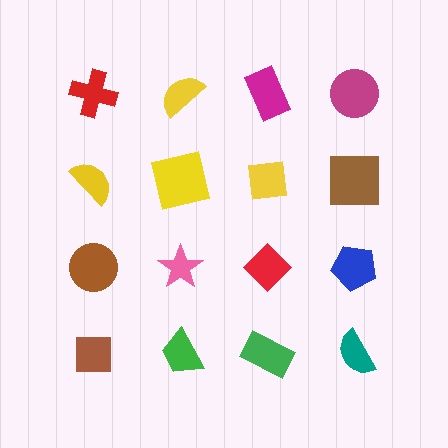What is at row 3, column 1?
A brown circle.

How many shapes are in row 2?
4 shapes.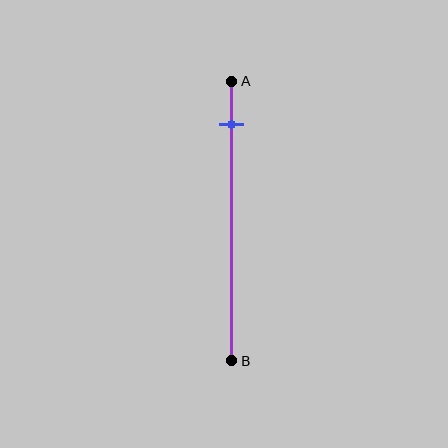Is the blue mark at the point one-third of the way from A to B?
No, the mark is at about 15% from A, not at the 33% one-third point.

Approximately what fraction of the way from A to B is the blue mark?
The blue mark is approximately 15% of the way from A to B.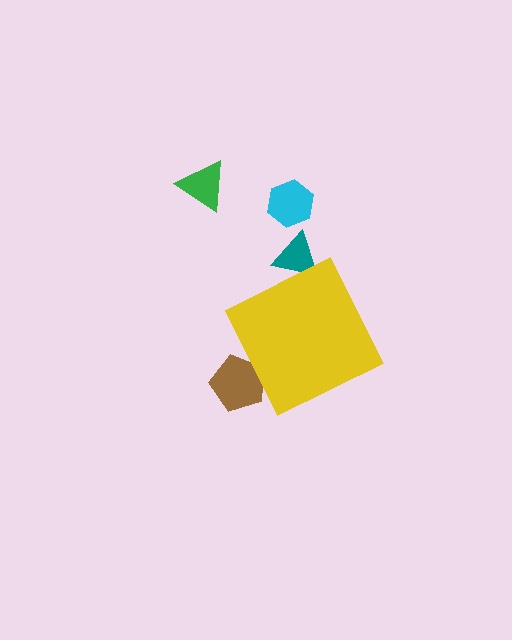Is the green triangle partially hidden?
No, the green triangle is fully visible.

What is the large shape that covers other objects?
A yellow diamond.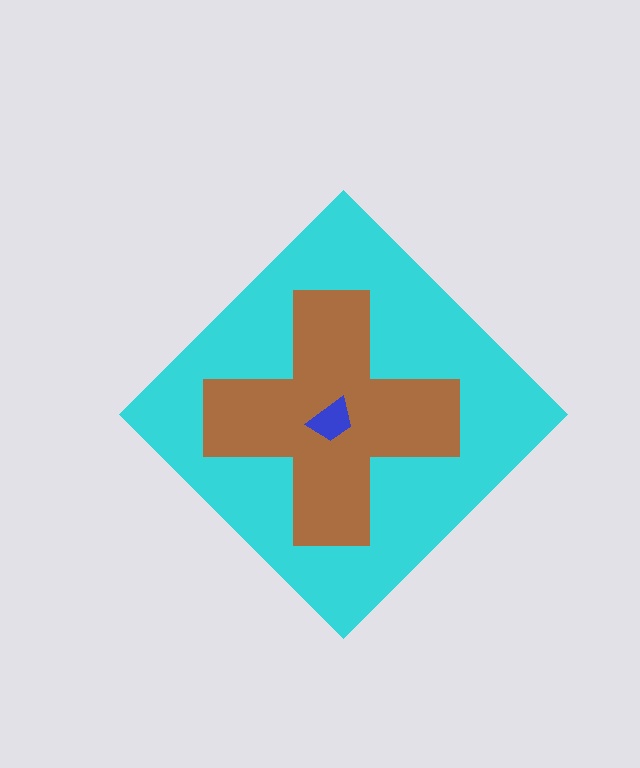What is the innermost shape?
The blue trapezoid.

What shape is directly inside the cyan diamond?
The brown cross.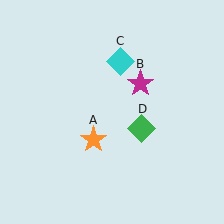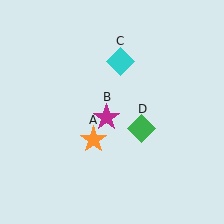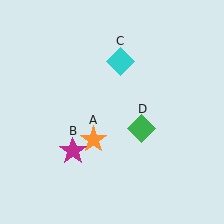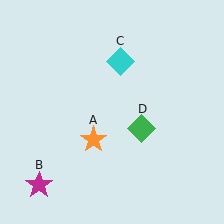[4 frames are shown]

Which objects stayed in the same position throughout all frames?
Orange star (object A) and cyan diamond (object C) and green diamond (object D) remained stationary.